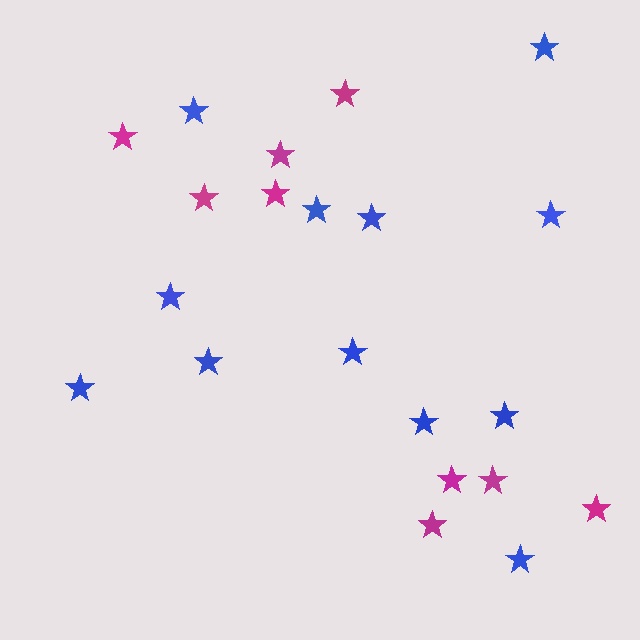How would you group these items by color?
There are 2 groups: one group of magenta stars (9) and one group of blue stars (12).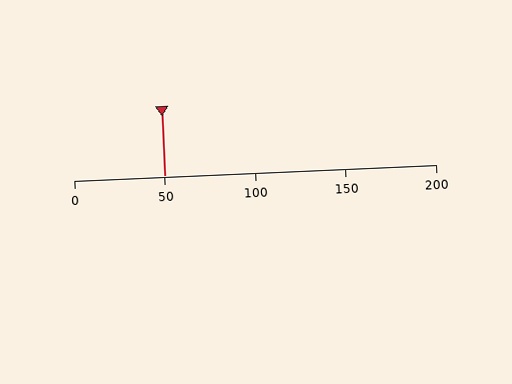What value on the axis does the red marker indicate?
The marker indicates approximately 50.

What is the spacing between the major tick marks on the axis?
The major ticks are spaced 50 apart.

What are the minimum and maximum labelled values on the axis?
The axis runs from 0 to 200.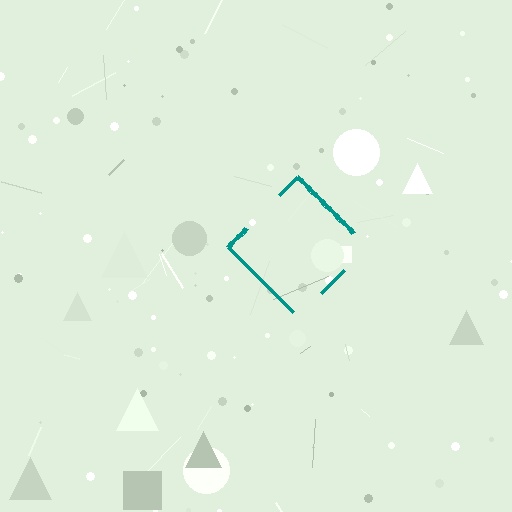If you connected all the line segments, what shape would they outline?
They would outline a diamond.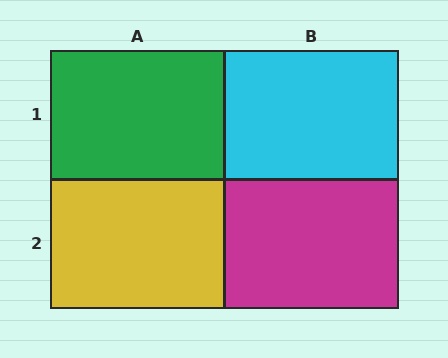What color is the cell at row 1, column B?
Cyan.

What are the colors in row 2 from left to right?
Yellow, magenta.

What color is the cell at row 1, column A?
Green.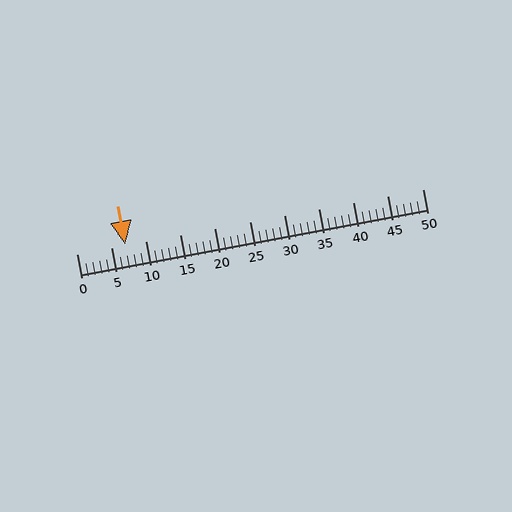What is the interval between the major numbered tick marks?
The major tick marks are spaced 5 units apart.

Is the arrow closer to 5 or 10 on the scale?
The arrow is closer to 5.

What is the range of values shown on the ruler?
The ruler shows values from 0 to 50.